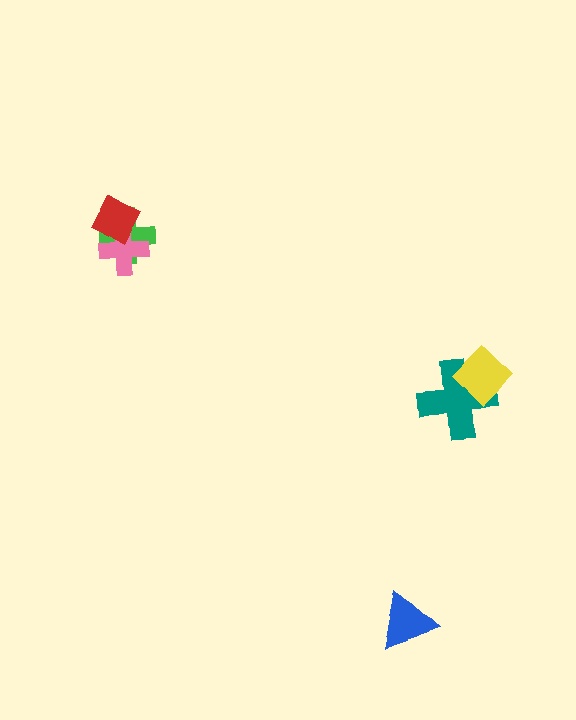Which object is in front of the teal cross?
The yellow diamond is in front of the teal cross.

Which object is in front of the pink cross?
The red diamond is in front of the pink cross.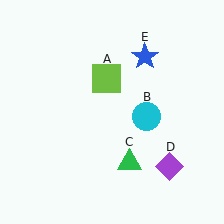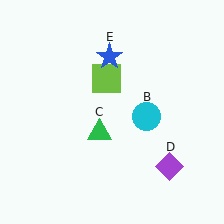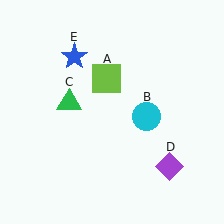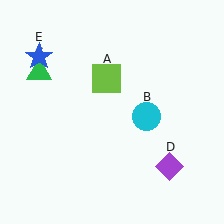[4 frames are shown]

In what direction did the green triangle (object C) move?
The green triangle (object C) moved up and to the left.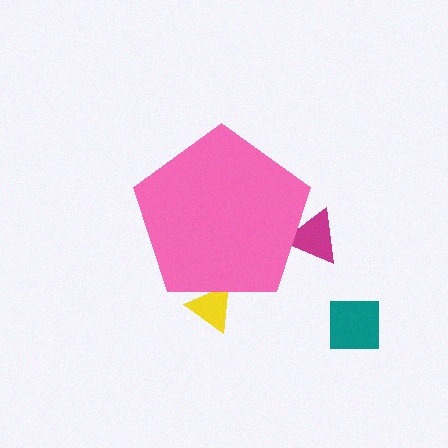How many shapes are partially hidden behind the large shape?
2 shapes are partially hidden.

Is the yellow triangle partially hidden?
Yes, the yellow triangle is partially hidden behind the pink pentagon.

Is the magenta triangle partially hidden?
Yes, the magenta triangle is partially hidden behind the pink pentagon.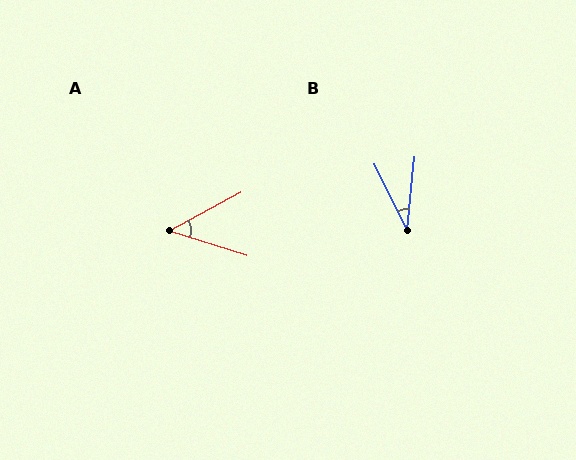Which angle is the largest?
A, at approximately 46 degrees.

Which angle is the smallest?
B, at approximately 32 degrees.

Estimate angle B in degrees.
Approximately 32 degrees.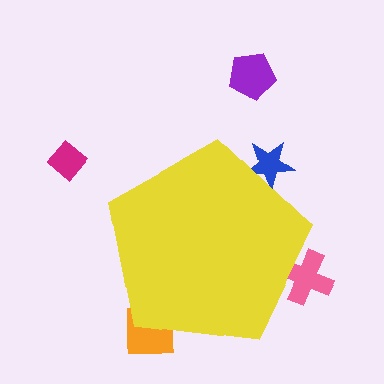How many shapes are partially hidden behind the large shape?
3 shapes are partially hidden.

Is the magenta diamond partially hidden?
No, the magenta diamond is fully visible.